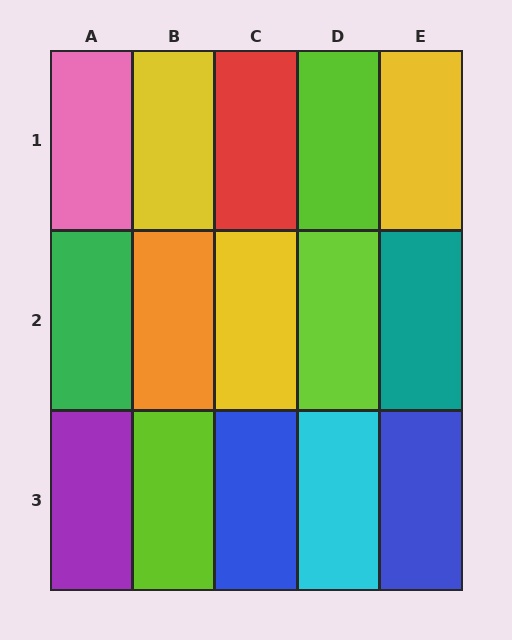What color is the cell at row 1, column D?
Lime.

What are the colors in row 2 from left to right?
Green, orange, yellow, lime, teal.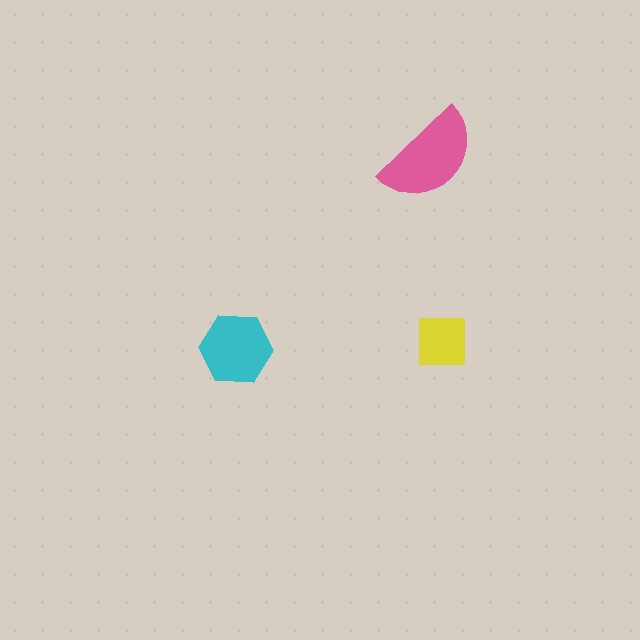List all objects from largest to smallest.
The pink semicircle, the cyan hexagon, the yellow square.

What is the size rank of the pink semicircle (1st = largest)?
1st.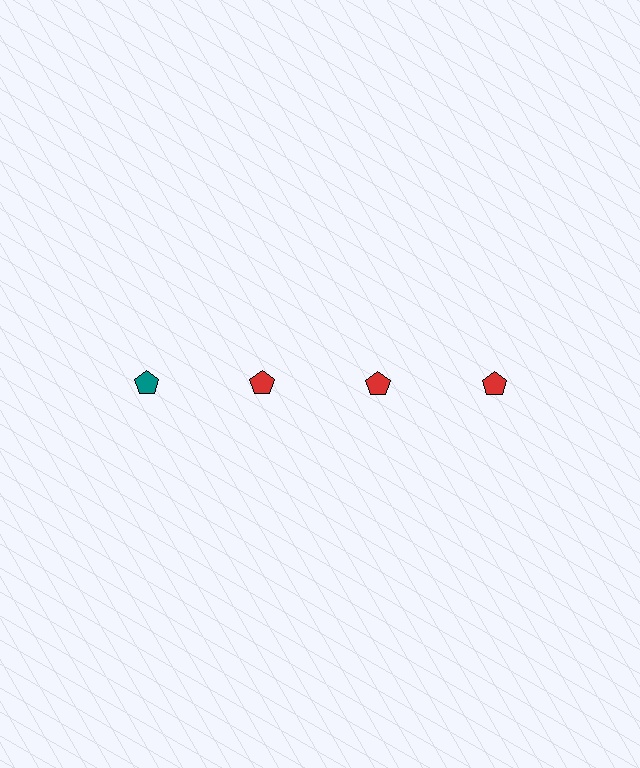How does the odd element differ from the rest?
It has a different color: teal instead of red.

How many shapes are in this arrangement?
There are 4 shapes arranged in a grid pattern.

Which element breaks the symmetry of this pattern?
The teal pentagon in the top row, leftmost column breaks the symmetry. All other shapes are red pentagons.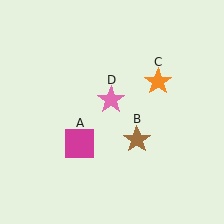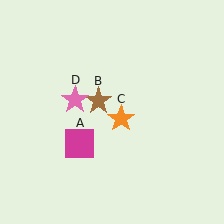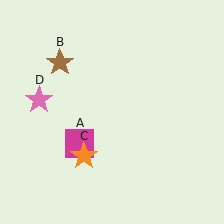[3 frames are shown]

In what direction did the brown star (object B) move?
The brown star (object B) moved up and to the left.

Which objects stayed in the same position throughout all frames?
Magenta square (object A) remained stationary.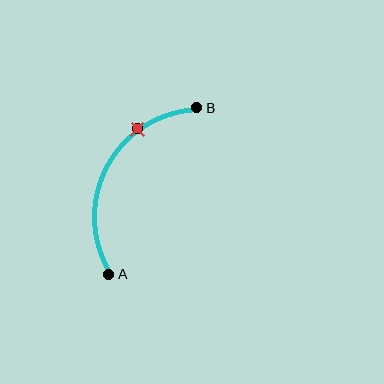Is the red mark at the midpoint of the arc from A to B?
No. The red mark lies on the arc but is closer to endpoint B. The arc midpoint would be at the point on the curve equidistant along the arc from both A and B.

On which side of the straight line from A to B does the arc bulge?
The arc bulges to the left of the straight line connecting A and B.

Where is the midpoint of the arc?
The arc midpoint is the point on the curve farthest from the straight line joining A and B. It sits to the left of that line.